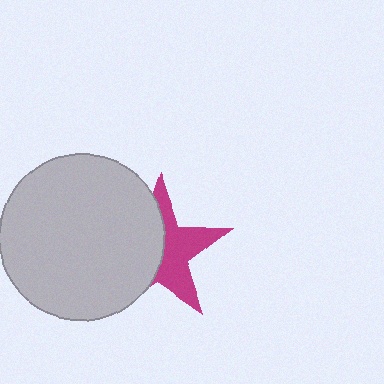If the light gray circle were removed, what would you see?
You would see the complete magenta star.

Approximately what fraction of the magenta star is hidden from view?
Roughly 52% of the magenta star is hidden behind the light gray circle.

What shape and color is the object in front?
The object in front is a light gray circle.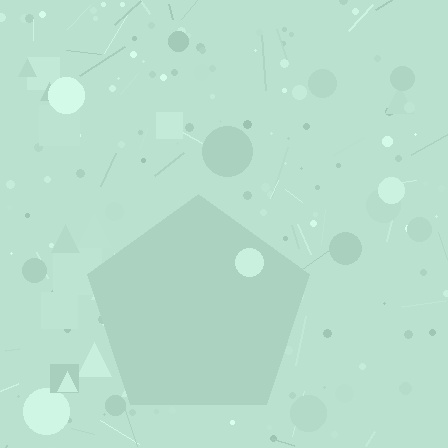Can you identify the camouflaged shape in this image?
The camouflaged shape is a pentagon.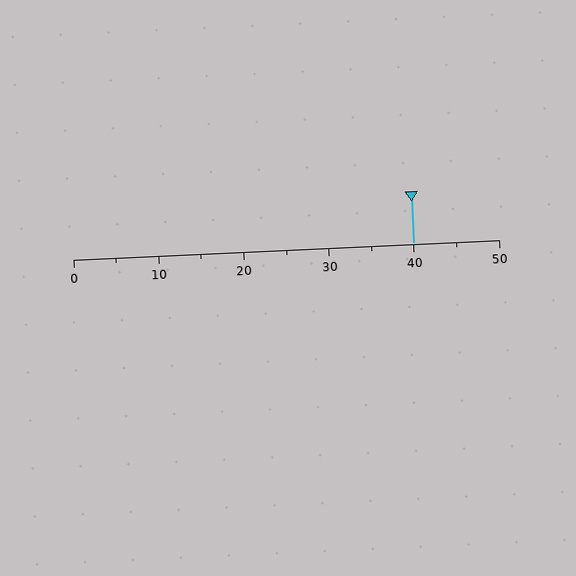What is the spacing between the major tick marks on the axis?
The major ticks are spaced 10 apart.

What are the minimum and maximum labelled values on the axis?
The axis runs from 0 to 50.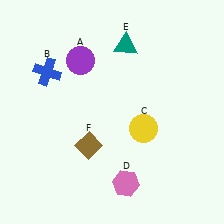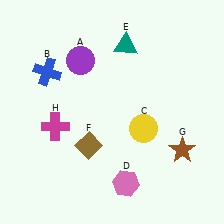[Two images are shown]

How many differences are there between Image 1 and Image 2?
There are 2 differences between the two images.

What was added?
A brown star (G), a magenta cross (H) were added in Image 2.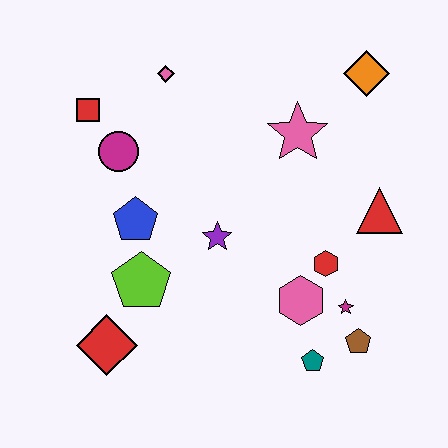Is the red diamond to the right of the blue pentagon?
No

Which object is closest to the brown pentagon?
The magenta star is closest to the brown pentagon.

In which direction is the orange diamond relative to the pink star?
The orange diamond is to the right of the pink star.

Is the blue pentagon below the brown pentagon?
No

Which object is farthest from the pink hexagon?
The red square is farthest from the pink hexagon.